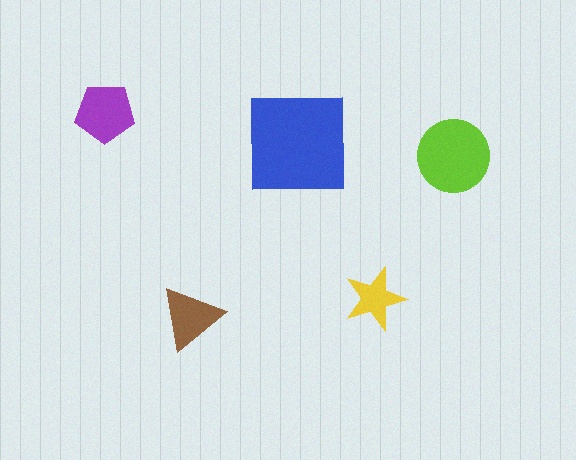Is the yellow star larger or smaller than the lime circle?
Smaller.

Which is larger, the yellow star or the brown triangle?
The brown triangle.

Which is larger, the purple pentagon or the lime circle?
The lime circle.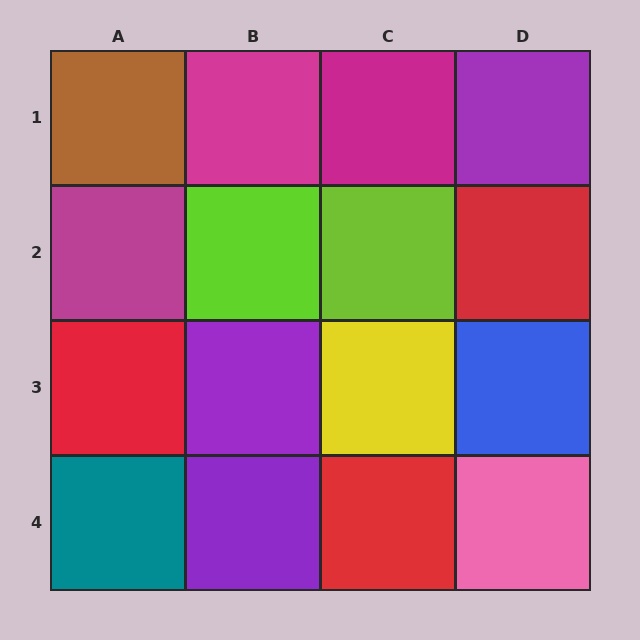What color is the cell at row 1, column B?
Magenta.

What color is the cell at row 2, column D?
Red.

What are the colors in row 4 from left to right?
Teal, purple, red, pink.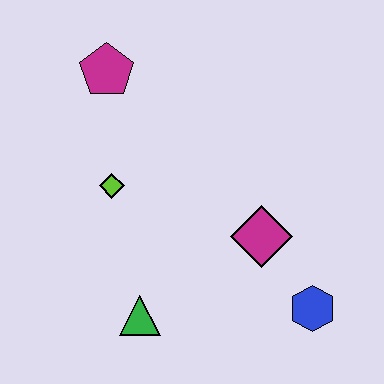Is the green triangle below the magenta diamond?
Yes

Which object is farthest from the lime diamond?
The blue hexagon is farthest from the lime diamond.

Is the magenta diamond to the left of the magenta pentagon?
No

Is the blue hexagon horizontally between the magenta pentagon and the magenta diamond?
No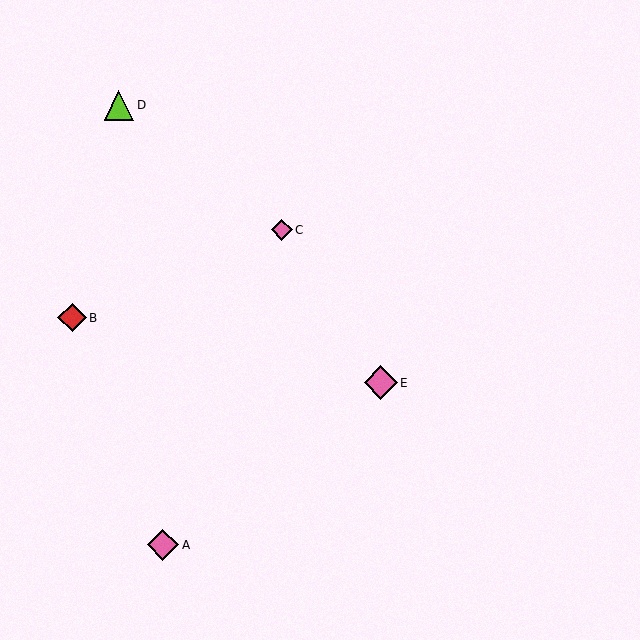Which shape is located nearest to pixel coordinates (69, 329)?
The red diamond (labeled B) at (72, 318) is nearest to that location.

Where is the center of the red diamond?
The center of the red diamond is at (72, 318).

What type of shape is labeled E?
Shape E is a pink diamond.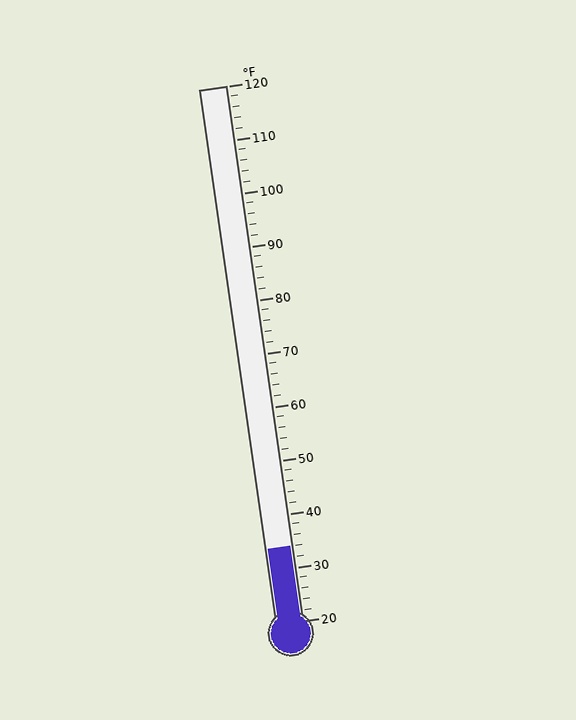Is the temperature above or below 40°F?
The temperature is below 40°F.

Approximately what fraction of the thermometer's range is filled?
The thermometer is filled to approximately 15% of its range.